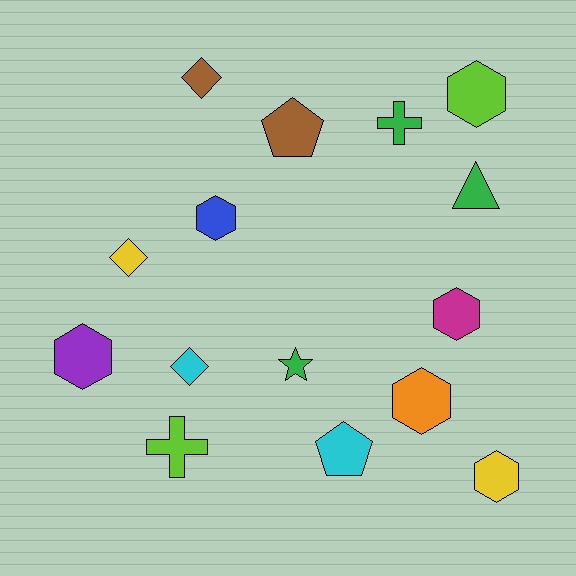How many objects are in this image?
There are 15 objects.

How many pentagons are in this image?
There are 2 pentagons.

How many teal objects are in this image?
There are no teal objects.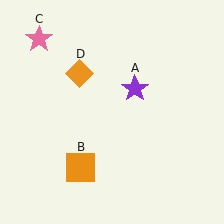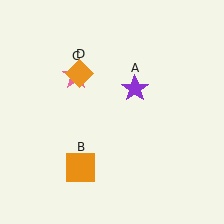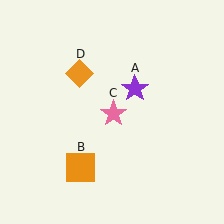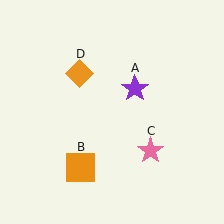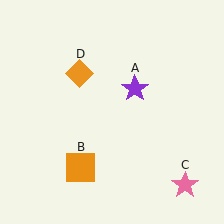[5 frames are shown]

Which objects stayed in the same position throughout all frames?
Purple star (object A) and orange square (object B) and orange diamond (object D) remained stationary.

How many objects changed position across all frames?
1 object changed position: pink star (object C).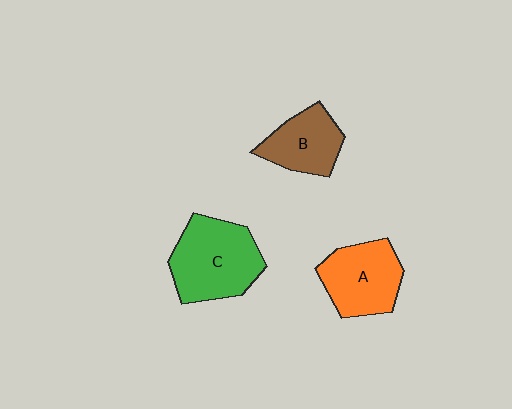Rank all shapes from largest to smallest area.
From largest to smallest: C (green), A (orange), B (brown).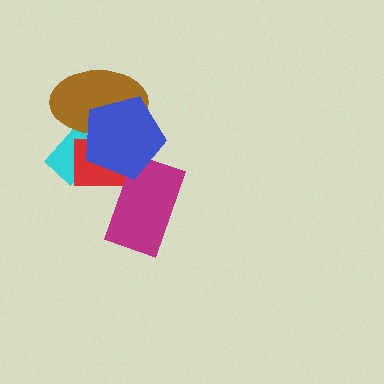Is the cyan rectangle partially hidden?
Yes, it is partially covered by another shape.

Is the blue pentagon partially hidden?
No, no other shape covers it.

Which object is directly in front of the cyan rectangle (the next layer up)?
The red rectangle is directly in front of the cyan rectangle.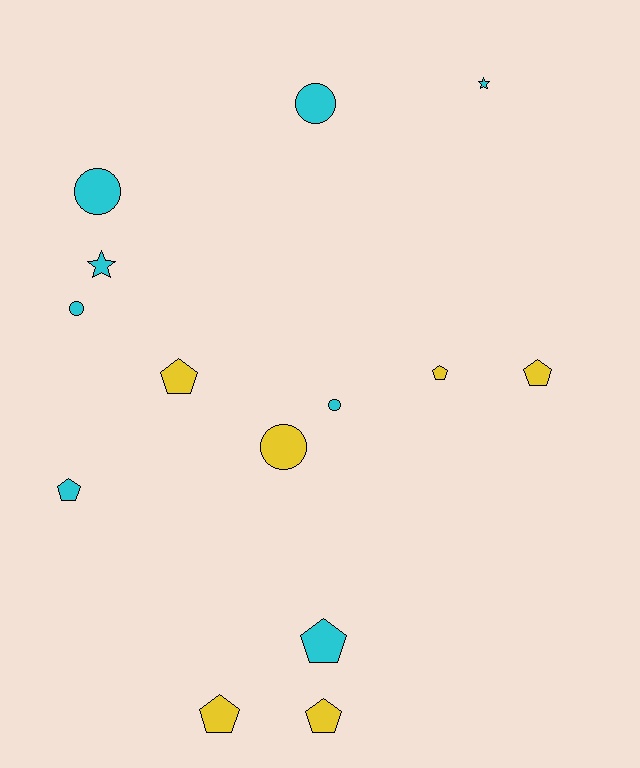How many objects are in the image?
There are 14 objects.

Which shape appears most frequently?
Pentagon, with 7 objects.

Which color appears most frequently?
Cyan, with 8 objects.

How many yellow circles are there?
There is 1 yellow circle.